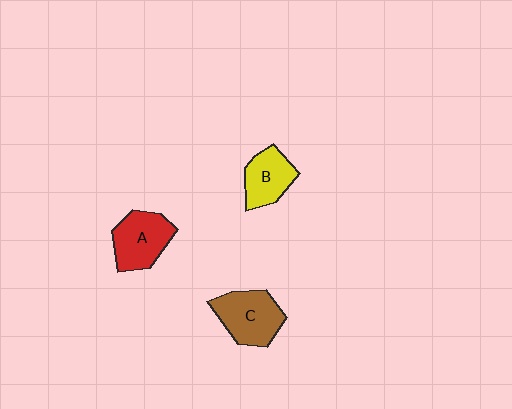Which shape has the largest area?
Shape C (brown).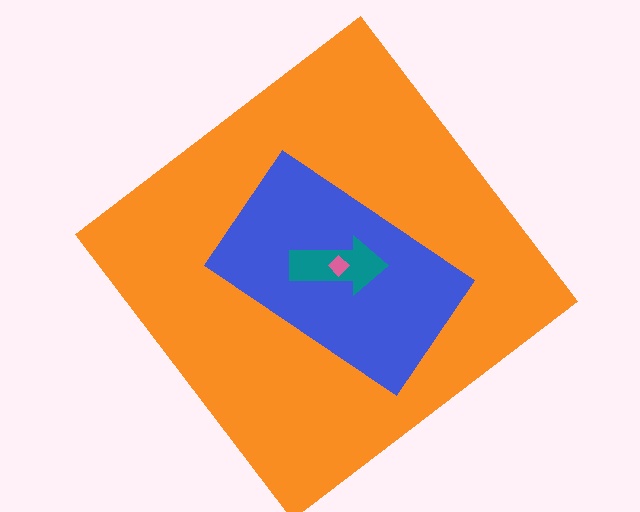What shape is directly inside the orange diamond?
The blue rectangle.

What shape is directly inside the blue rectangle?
The teal arrow.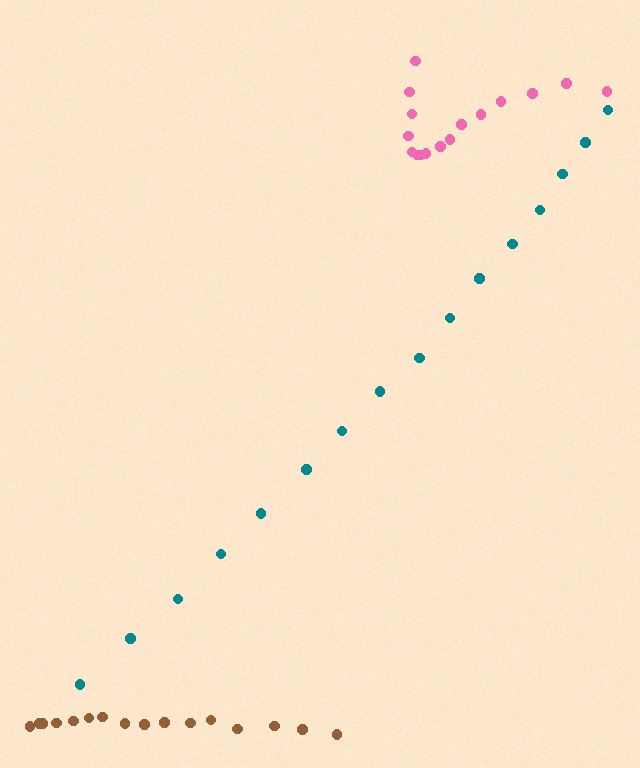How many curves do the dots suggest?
There are 3 distinct paths.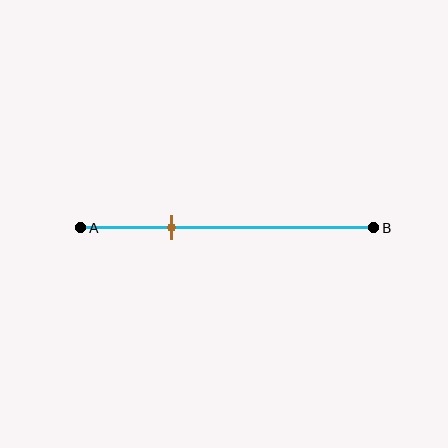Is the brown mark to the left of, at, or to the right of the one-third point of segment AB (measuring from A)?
The brown mark is approximately at the one-third point of segment AB.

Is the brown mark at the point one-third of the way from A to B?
Yes, the mark is approximately at the one-third point.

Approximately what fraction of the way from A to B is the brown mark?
The brown mark is approximately 30% of the way from A to B.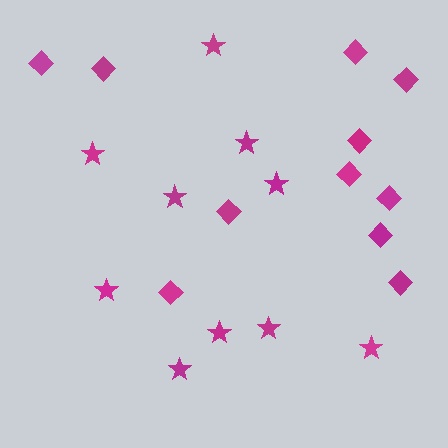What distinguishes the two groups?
There are 2 groups: one group of stars (10) and one group of diamonds (11).